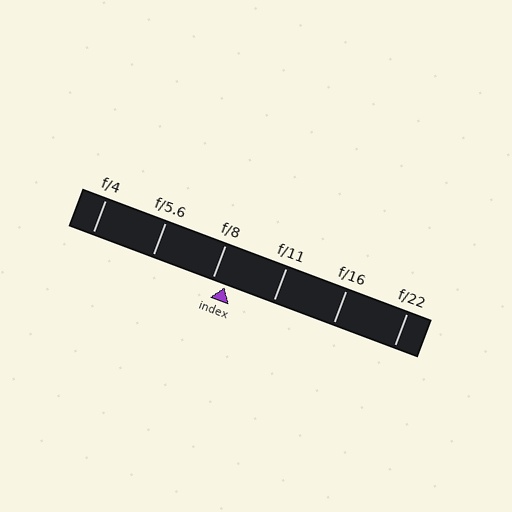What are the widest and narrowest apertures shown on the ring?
The widest aperture shown is f/4 and the narrowest is f/22.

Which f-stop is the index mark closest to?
The index mark is closest to f/8.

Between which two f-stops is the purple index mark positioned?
The index mark is between f/8 and f/11.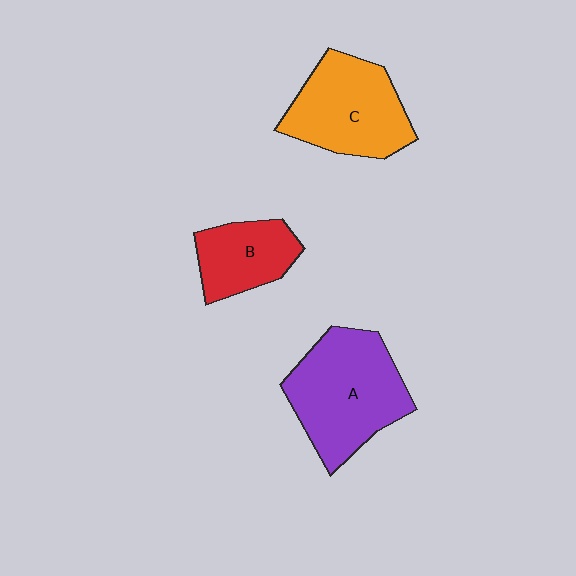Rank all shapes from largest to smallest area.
From largest to smallest: A (purple), C (orange), B (red).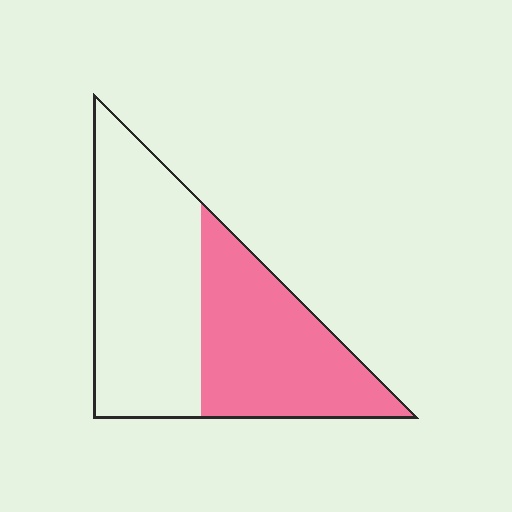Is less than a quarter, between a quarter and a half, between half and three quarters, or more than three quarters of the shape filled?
Between a quarter and a half.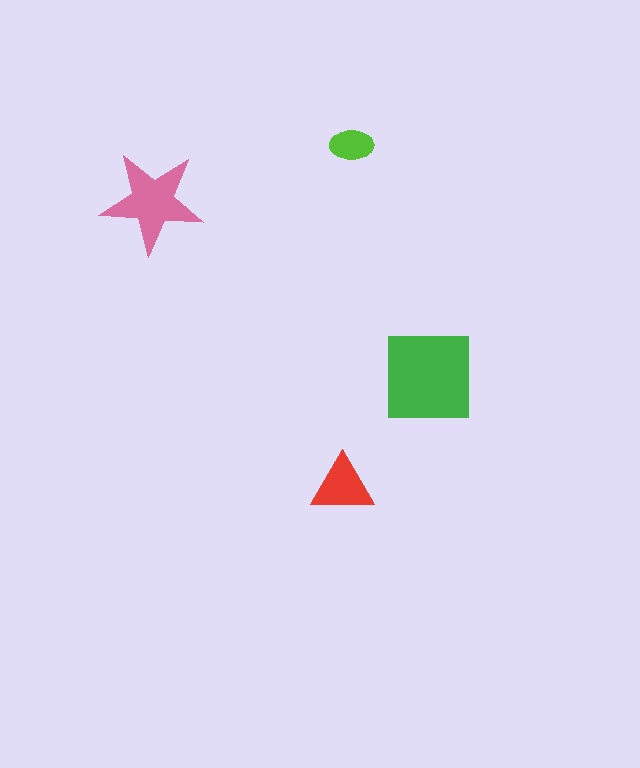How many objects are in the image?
There are 4 objects in the image.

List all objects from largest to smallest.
The green square, the pink star, the red triangle, the lime ellipse.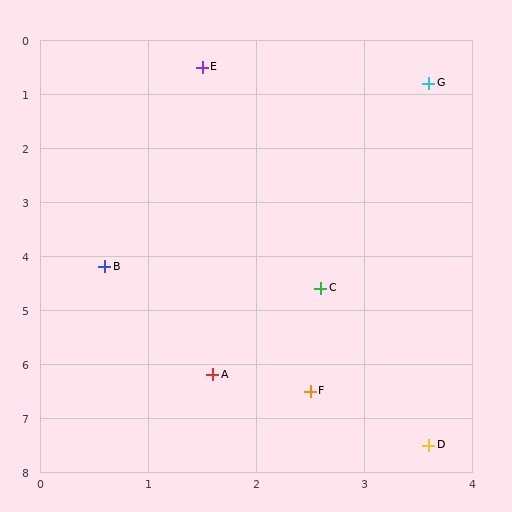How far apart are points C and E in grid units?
Points C and E are about 4.2 grid units apart.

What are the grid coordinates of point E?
Point E is at approximately (1.5, 0.5).